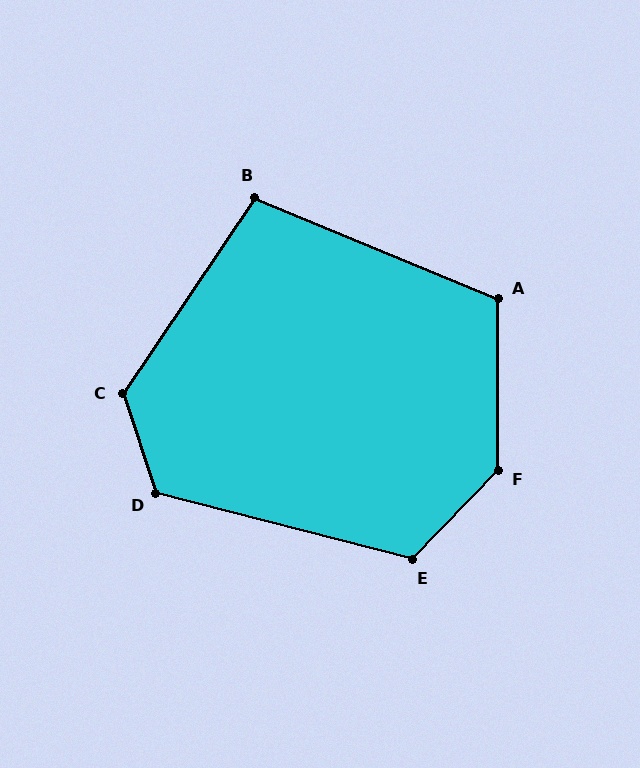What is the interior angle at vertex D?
Approximately 122 degrees (obtuse).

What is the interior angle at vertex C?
Approximately 128 degrees (obtuse).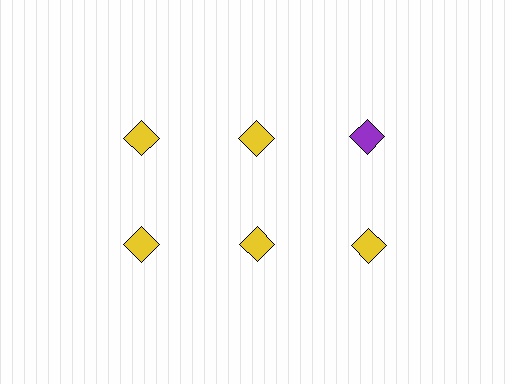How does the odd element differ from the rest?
It has a different color: purple instead of yellow.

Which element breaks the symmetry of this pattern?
The purple diamond in the top row, center column breaks the symmetry. All other shapes are yellow diamonds.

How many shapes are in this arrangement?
There are 6 shapes arranged in a grid pattern.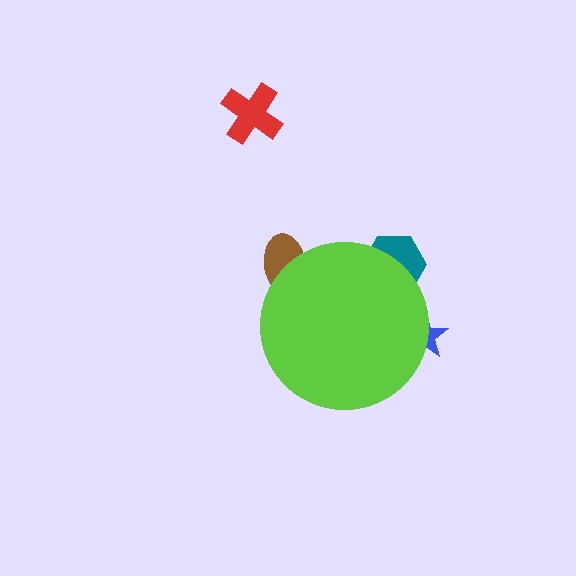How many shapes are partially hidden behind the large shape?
3 shapes are partially hidden.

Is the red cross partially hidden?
No, the red cross is fully visible.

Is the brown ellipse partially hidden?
Yes, the brown ellipse is partially hidden behind the lime circle.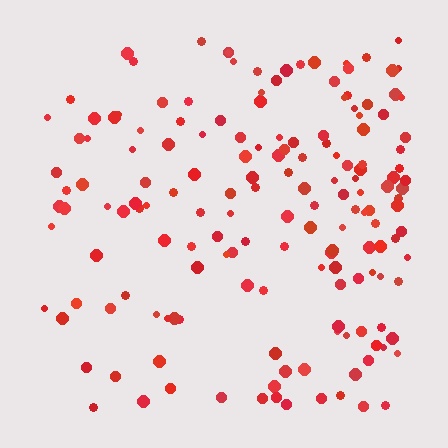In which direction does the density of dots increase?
From left to right, with the right side densest.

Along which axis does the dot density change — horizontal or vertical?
Horizontal.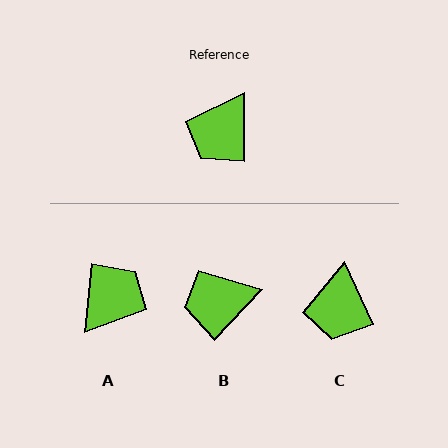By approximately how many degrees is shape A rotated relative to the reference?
Approximately 174 degrees counter-clockwise.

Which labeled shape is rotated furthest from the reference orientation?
A, about 174 degrees away.